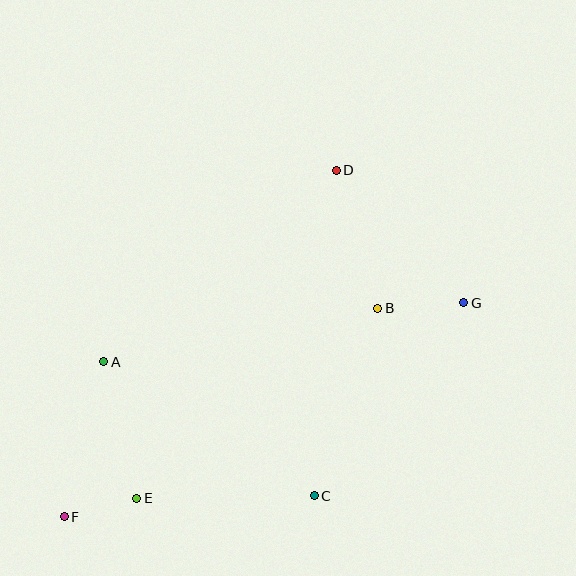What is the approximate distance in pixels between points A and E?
The distance between A and E is approximately 141 pixels.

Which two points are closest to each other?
Points E and F are closest to each other.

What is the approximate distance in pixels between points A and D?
The distance between A and D is approximately 301 pixels.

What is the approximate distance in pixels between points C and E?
The distance between C and E is approximately 178 pixels.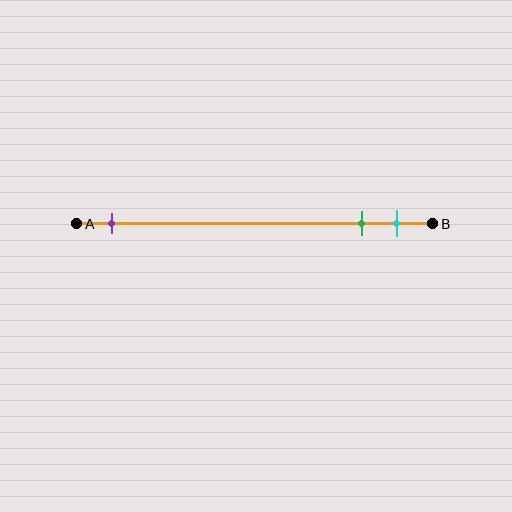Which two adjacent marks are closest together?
The green and cyan marks are the closest adjacent pair.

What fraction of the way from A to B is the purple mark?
The purple mark is approximately 10% (0.1) of the way from A to B.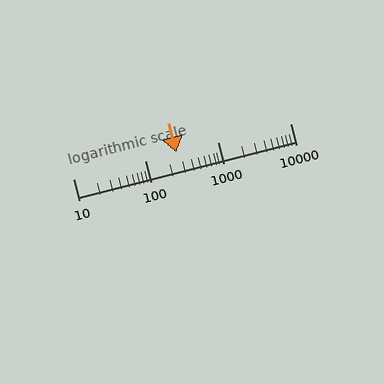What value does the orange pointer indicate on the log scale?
The pointer indicates approximately 270.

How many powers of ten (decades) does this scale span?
The scale spans 3 decades, from 10 to 10000.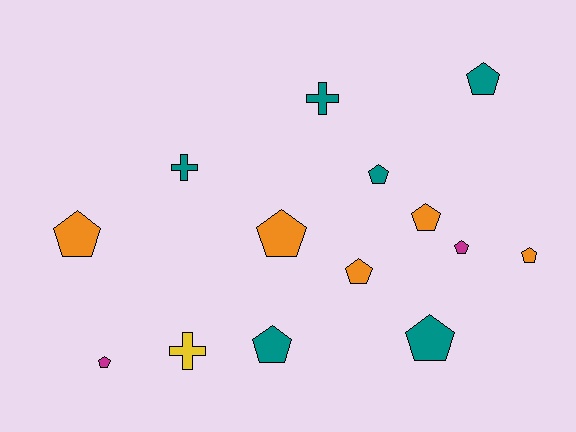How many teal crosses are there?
There are 2 teal crosses.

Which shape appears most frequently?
Pentagon, with 11 objects.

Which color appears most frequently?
Teal, with 6 objects.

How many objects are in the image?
There are 14 objects.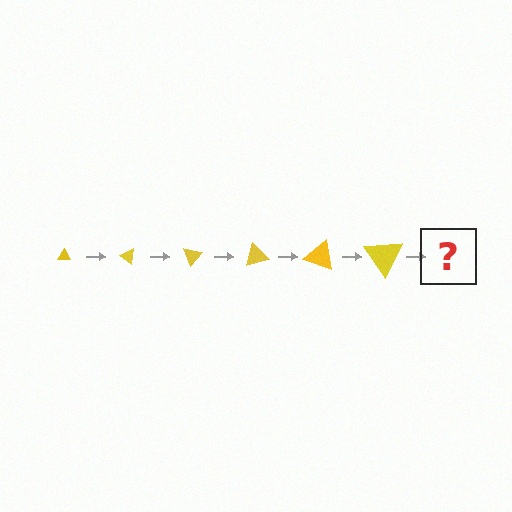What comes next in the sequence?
The next element should be a triangle, larger than the previous one and rotated 210 degrees from the start.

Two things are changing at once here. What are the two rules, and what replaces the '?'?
The two rules are that the triangle grows larger each step and it rotates 35 degrees each step. The '?' should be a triangle, larger than the previous one and rotated 210 degrees from the start.